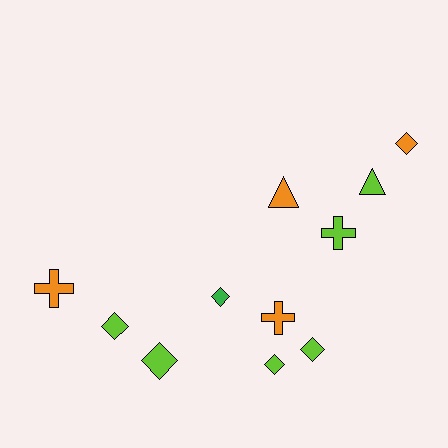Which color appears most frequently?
Lime, with 6 objects.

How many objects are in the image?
There are 11 objects.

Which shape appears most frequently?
Diamond, with 6 objects.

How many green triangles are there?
There are no green triangles.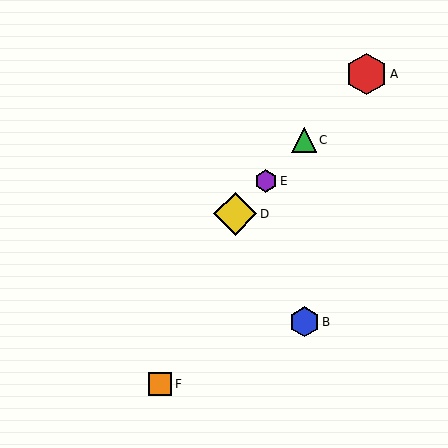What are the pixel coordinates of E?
Object E is at (266, 181).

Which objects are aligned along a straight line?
Objects A, C, D, E are aligned along a straight line.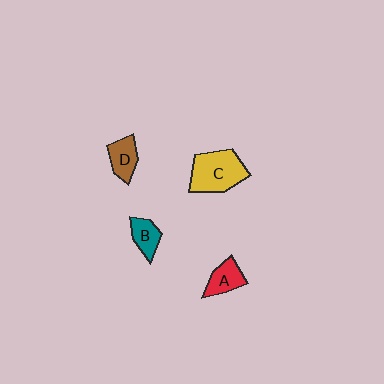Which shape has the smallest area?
Shape B (teal).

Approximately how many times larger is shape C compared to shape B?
Approximately 2.3 times.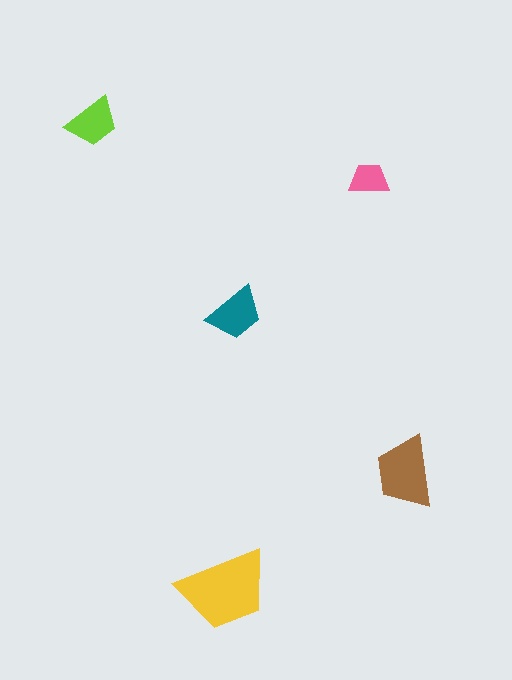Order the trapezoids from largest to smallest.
the yellow one, the brown one, the teal one, the lime one, the pink one.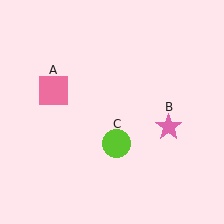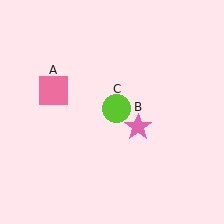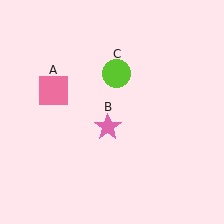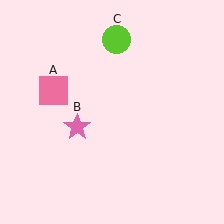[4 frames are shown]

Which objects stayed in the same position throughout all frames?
Pink square (object A) remained stationary.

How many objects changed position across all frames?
2 objects changed position: pink star (object B), lime circle (object C).